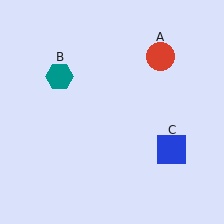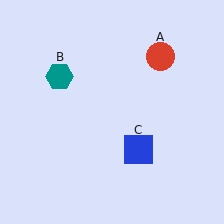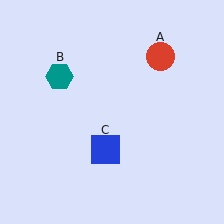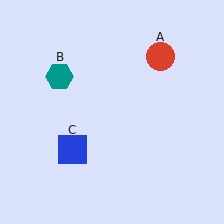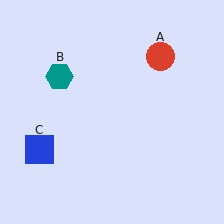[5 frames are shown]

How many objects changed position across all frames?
1 object changed position: blue square (object C).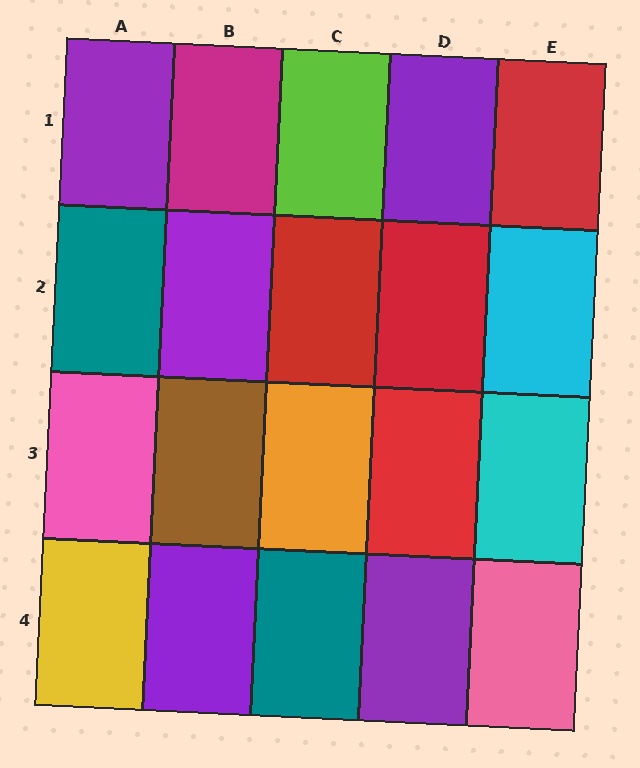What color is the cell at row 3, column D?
Red.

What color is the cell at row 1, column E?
Red.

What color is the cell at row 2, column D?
Red.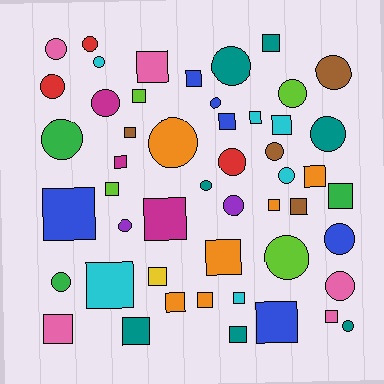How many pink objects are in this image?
There are 5 pink objects.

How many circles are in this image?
There are 23 circles.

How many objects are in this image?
There are 50 objects.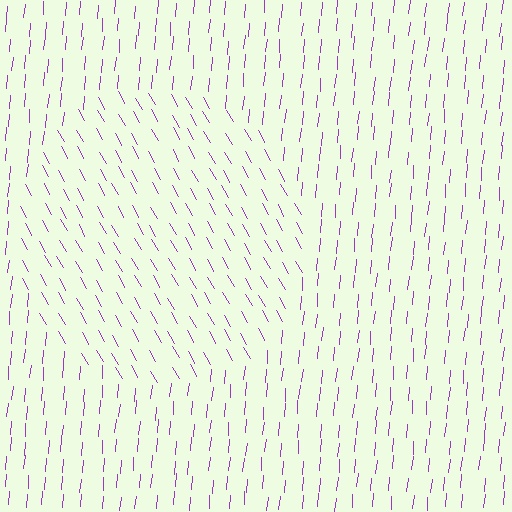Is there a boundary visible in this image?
Yes, there is a texture boundary formed by a change in line orientation.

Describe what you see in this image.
The image is filled with small purple line segments. A circle region in the image has lines oriented differently from the surrounding lines, creating a visible texture boundary.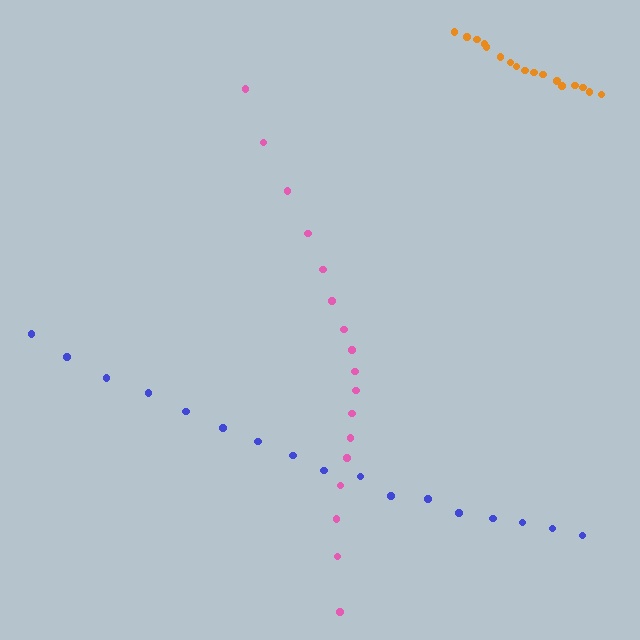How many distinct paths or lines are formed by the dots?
There are 3 distinct paths.